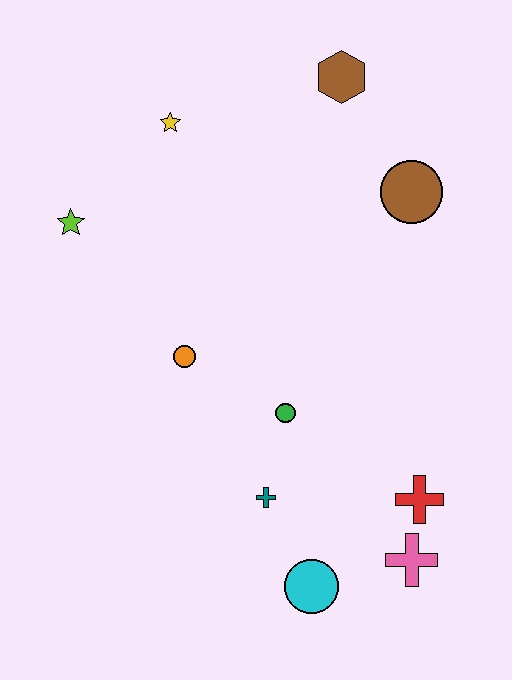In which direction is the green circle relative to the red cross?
The green circle is to the left of the red cross.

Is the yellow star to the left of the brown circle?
Yes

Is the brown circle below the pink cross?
No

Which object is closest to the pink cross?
The red cross is closest to the pink cross.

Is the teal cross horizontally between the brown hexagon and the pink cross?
No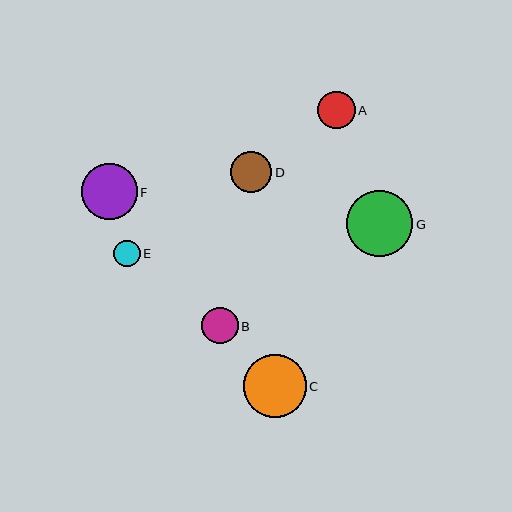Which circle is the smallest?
Circle E is the smallest with a size of approximately 27 pixels.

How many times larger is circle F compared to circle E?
Circle F is approximately 2.1 times the size of circle E.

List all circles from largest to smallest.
From largest to smallest: G, C, F, D, A, B, E.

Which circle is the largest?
Circle G is the largest with a size of approximately 67 pixels.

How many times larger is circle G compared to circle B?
Circle G is approximately 1.8 times the size of circle B.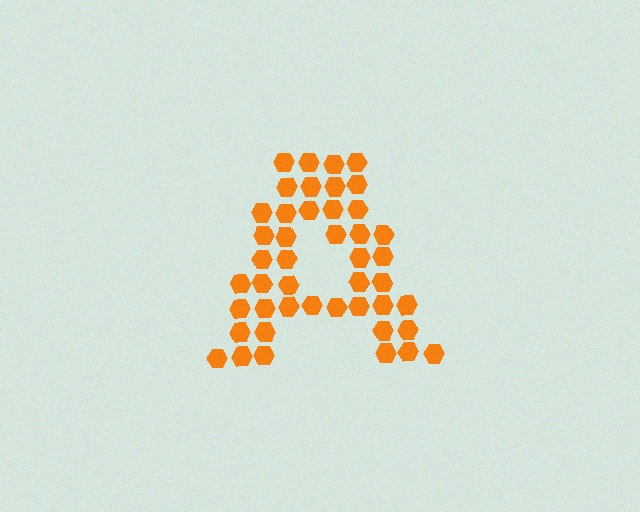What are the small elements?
The small elements are hexagons.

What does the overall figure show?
The overall figure shows the letter A.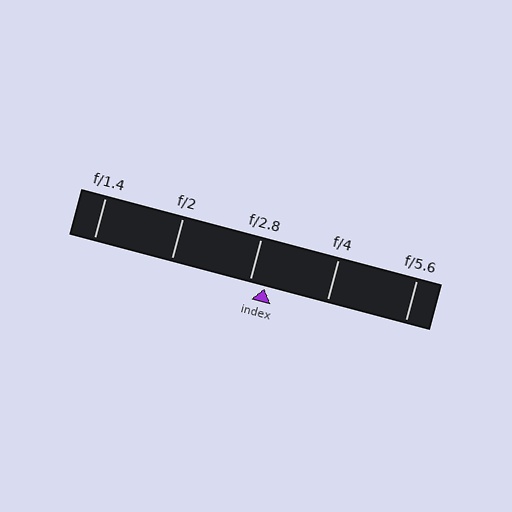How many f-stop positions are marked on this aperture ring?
There are 5 f-stop positions marked.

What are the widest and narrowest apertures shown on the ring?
The widest aperture shown is f/1.4 and the narrowest is f/5.6.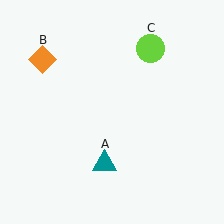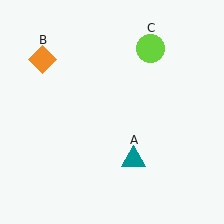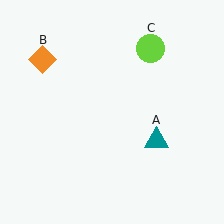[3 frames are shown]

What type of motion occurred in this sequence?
The teal triangle (object A) rotated counterclockwise around the center of the scene.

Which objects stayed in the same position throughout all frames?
Orange diamond (object B) and lime circle (object C) remained stationary.